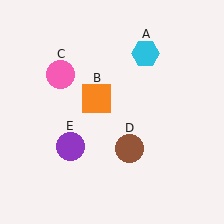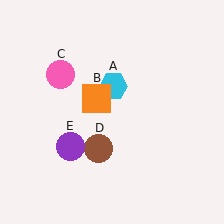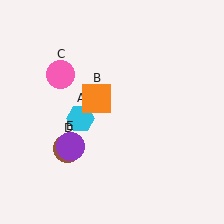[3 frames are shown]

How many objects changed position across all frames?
2 objects changed position: cyan hexagon (object A), brown circle (object D).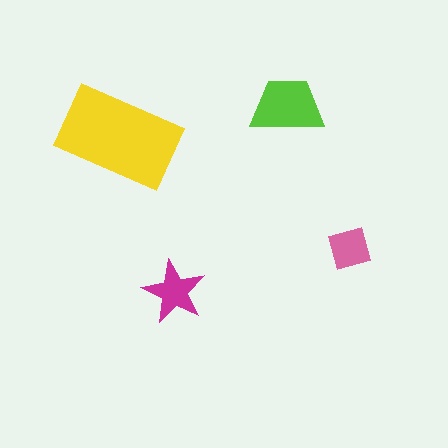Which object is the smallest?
The pink square.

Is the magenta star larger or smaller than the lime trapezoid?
Smaller.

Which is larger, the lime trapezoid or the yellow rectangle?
The yellow rectangle.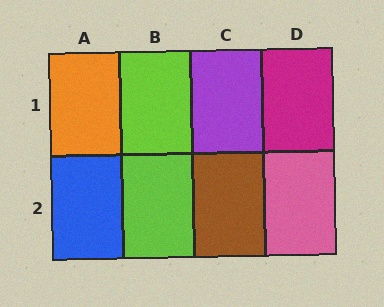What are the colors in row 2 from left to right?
Blue, lime, brown, pink.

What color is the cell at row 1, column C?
Purple.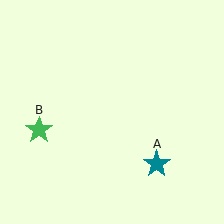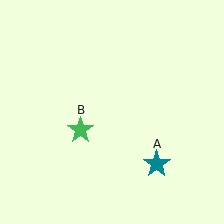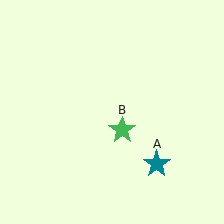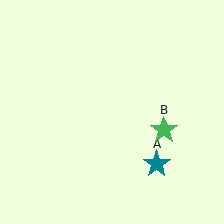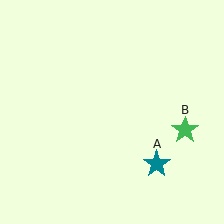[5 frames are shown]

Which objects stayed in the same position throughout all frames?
Teal star (object A) remained stationary.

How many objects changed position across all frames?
1 object changed position: green star (object B).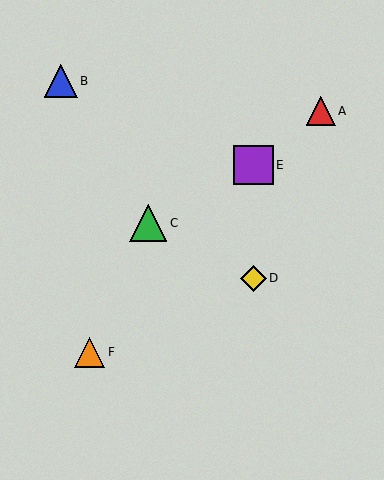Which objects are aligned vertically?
Objects D, E are aligned vertically.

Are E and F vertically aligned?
No, E is at x≈253 and F is at x≈90.